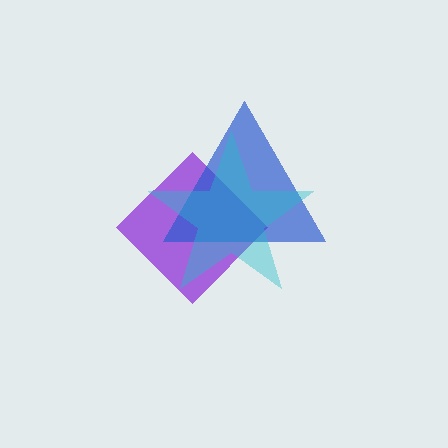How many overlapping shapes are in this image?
There are 3 overlapping shapes in the image.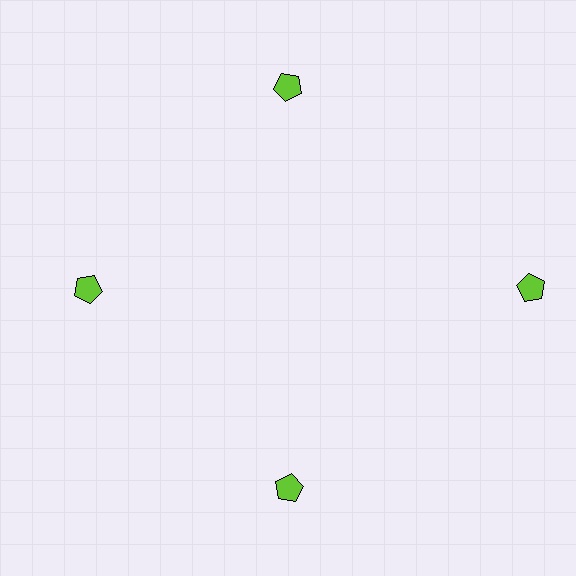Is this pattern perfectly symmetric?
No. The 4 lime pentagons are arranged in a ring, but one element near the 3 o'clock position is pushed outward from the center, breaking the 4-fold rotational symmetry.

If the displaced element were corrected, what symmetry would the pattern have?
It would have 4-fold rotational symmetry — the pattern would map onto itself every 90 degrees.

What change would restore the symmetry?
The symmetry would be restored by moving it inward, back onto the ring so that all 4 pentagons sit at equal angles and equal distance from the center.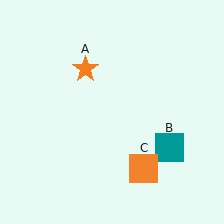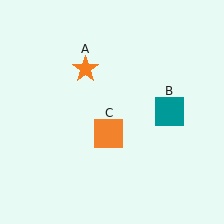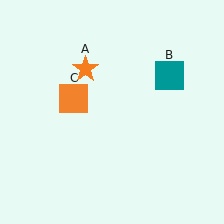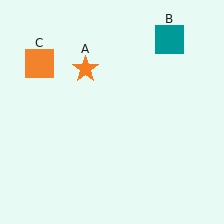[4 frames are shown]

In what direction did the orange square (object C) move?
The orange square (object C) moved up and to the left.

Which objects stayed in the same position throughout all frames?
Orange star (object A) remained stationary.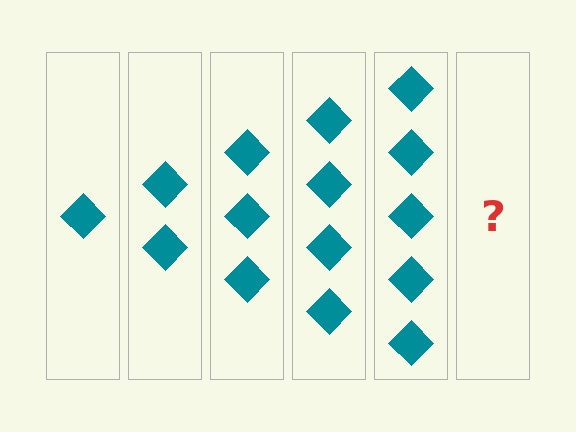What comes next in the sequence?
The next element should be 6 diamonds.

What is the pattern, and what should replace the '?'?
The pattern is that each step adds one more diamond. The '?' should be 6 diamonds.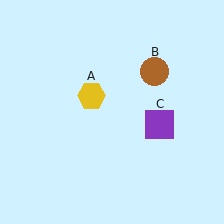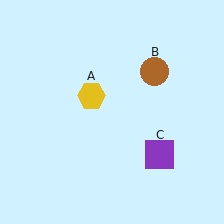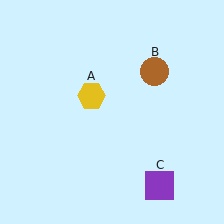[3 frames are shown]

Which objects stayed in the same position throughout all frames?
Yellow hexagon (object A) and brown circle (object B) remained stationary.